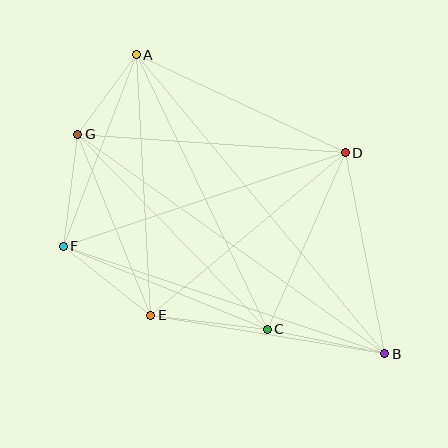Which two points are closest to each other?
Points A and G are closest to each other.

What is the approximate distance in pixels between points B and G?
The distance between B and G is approximately 377 pixels.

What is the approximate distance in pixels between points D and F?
The distance between D and F is approximately 297 pixels.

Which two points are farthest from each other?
Points A and B are farthest from each other.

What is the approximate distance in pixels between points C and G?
The distance between C and G is approximately 272 pixels.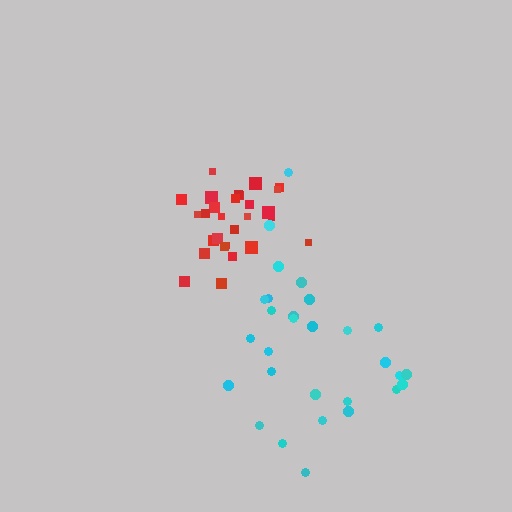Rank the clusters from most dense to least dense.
red, cyan.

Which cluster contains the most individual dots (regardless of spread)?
Cyan (29).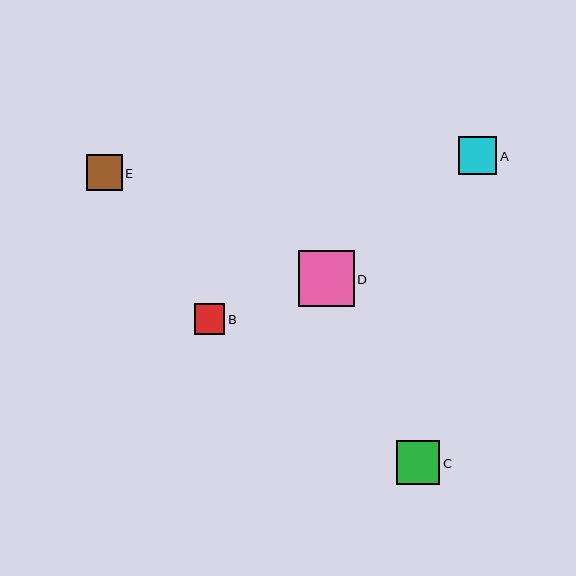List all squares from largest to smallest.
From largest to smallest: D, C, A, E, B.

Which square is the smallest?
Square B is the smallest with a size of approximately 31 pixels.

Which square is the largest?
Square D is the largest with a size of approximately 56 pixels.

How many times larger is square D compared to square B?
Square D is approximately 1.8 times the size of square B.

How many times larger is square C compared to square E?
Square C is approximately 1.2 times the size of square E.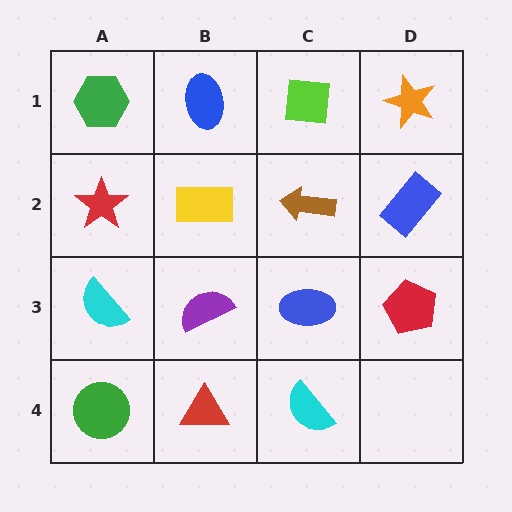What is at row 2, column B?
A yellow rectangle.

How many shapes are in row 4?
3 shapes.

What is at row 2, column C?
A brown arrow.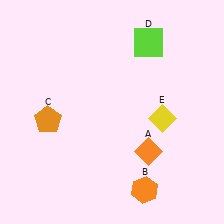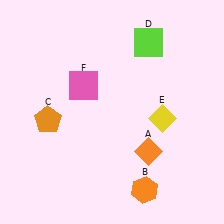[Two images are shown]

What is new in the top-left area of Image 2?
A pink square (F) was added in the top-left area of Image 2.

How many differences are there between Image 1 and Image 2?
There is 1 difference between the two images.